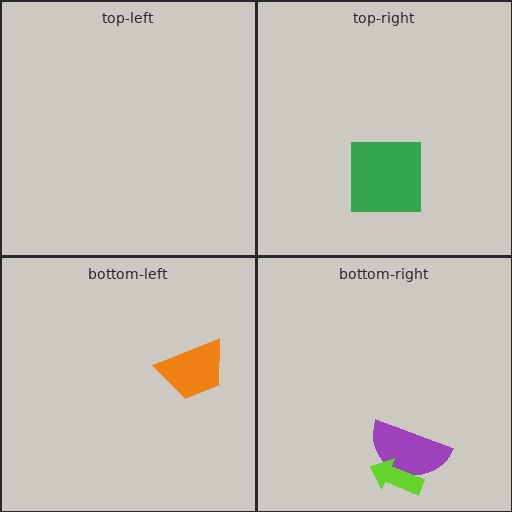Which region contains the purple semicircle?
The bottom-right region.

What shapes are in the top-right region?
The green square.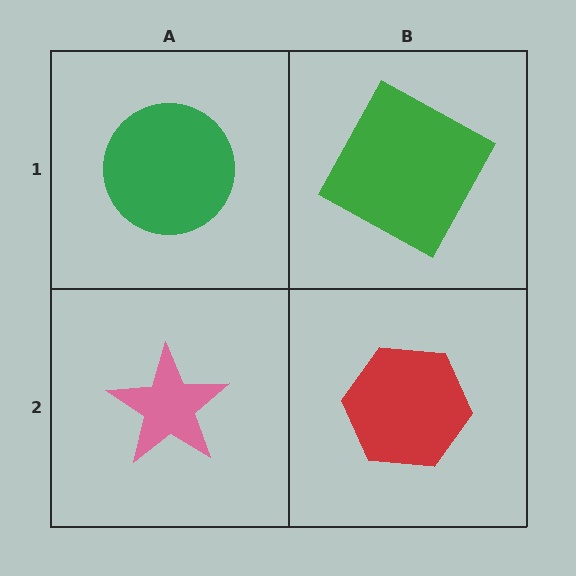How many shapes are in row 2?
2 shapes.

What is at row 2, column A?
A pink star.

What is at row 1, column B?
A green square.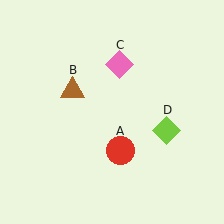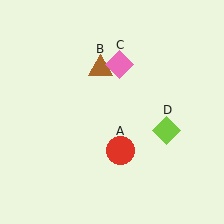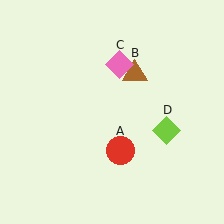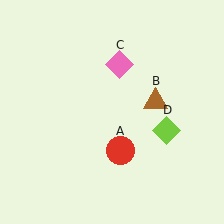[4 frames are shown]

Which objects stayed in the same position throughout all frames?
Red circle (object A) and pink diamond (object C) and lime diamond (object D) remained stationary.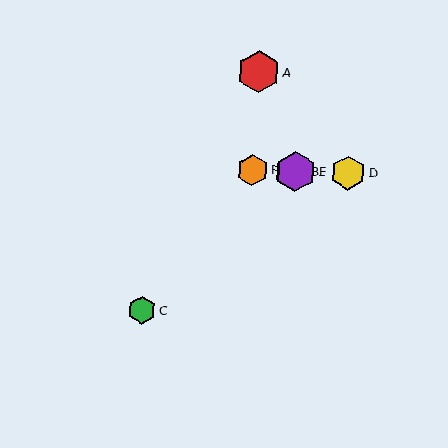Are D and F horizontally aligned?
Yes, both are at y≈173.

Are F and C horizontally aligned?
No, F is at y≈170 and C is at y≈310.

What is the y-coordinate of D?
Object D is at y≈173.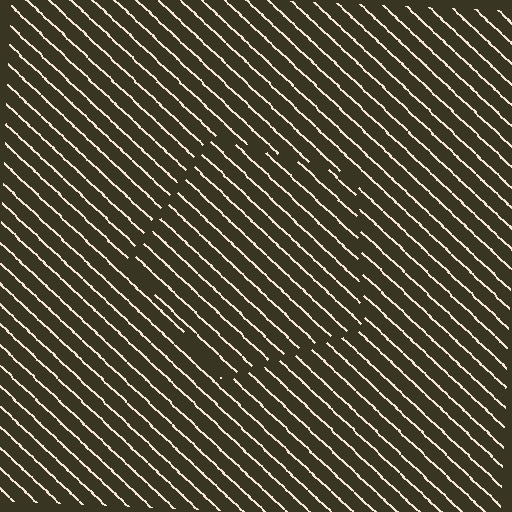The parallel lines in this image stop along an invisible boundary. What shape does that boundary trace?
An illusory pentagon. The interior of the shape contains the same grating, shifted by half a period — the contour is defined by the phase discontinuity where line-ends from the inner and outer gratings abut.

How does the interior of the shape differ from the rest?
The interior of the shape contains the same grating, shifted by half a period — the contour is defined by the phase discontinuity where line-ends from the inner and outer gratings abut.